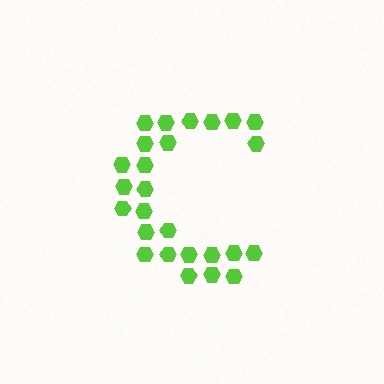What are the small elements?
The small elements are hexagons.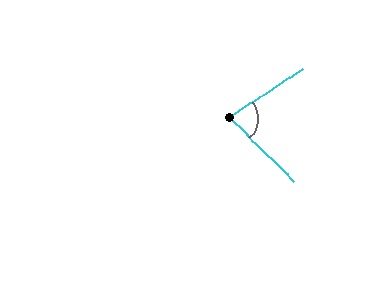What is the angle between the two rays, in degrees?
Approximately 78 degrees.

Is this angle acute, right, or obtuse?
It is acute.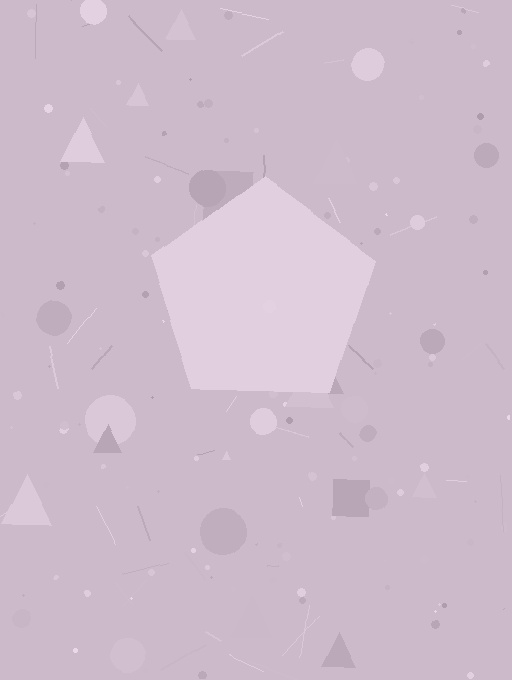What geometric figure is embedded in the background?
A pentagon is embedded in the background.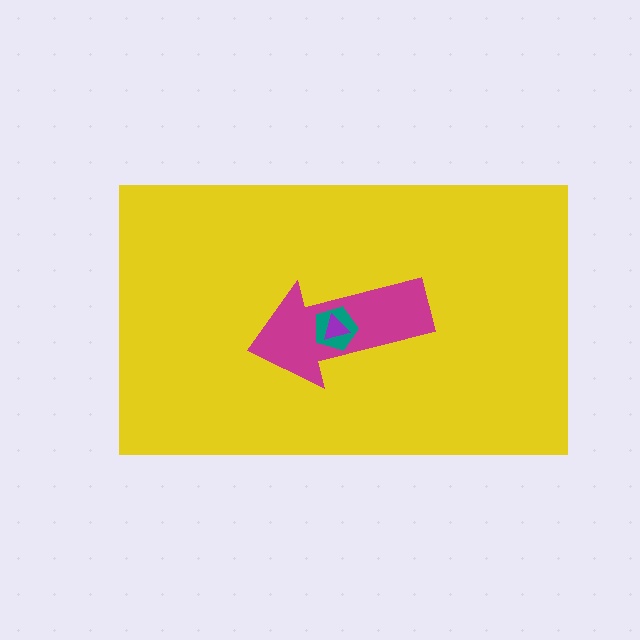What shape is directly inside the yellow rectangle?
The magenta arrow.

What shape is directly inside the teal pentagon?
The purple triangle.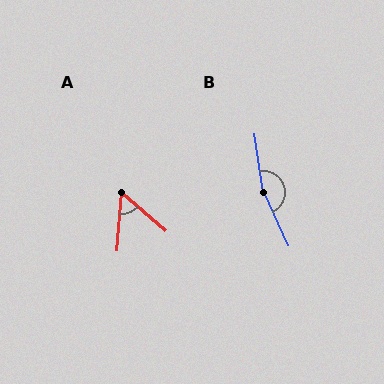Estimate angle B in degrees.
Approximately 163 degrees.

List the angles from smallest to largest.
A (53°), B (163°).